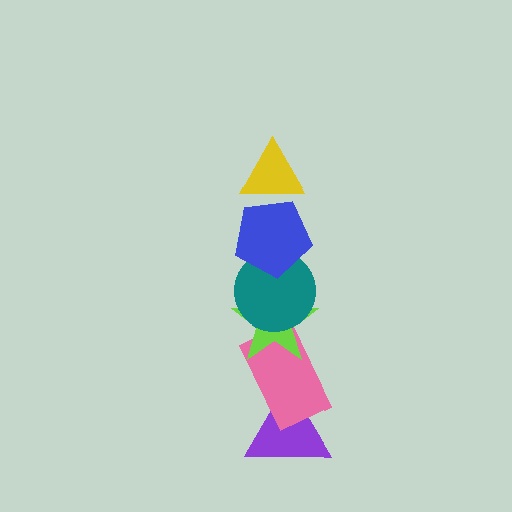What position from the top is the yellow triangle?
The yellow triangle is 1st from the top.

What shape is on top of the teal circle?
The blue pentagon is on top of the teal circle.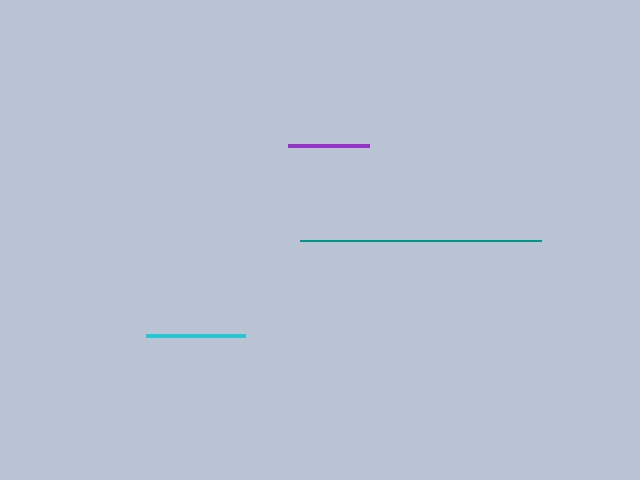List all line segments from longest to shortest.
From longest to shortest: teal, cyan, purple.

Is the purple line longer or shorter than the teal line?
The teal line is longer than the purple line.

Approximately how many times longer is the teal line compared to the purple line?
The teal line is approximately 3.0 times the length of the purple line.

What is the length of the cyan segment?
The cyan segment is approximately 99 pixels long.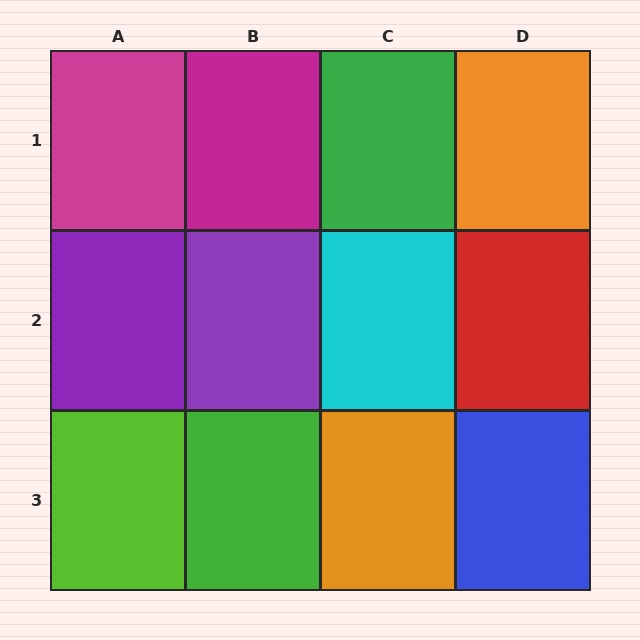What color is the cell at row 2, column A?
Purple.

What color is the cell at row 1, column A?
Magenta.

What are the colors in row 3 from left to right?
Lime, green, orange, blue.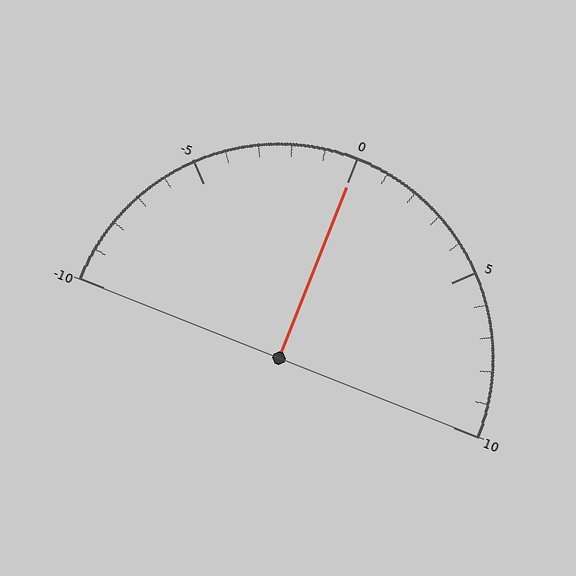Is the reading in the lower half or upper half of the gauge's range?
The reading is in the upper half of the range (-10 to 10).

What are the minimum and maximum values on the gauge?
The gauge ranges from -10 to 10.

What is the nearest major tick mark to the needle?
The nearest major tick mark is 0.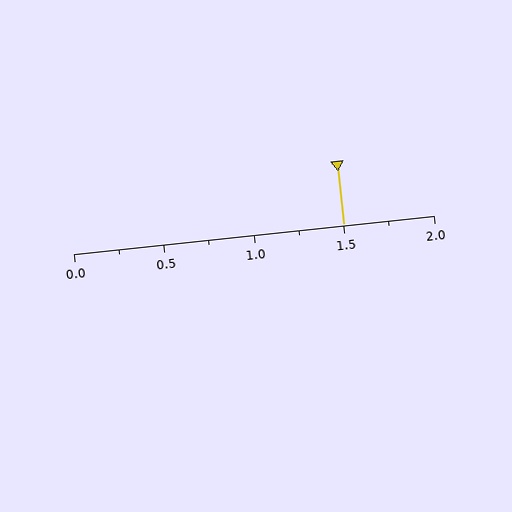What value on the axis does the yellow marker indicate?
The marker indicates approximately 1.5.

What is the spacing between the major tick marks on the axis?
The major ticks are spaced 0.5 apart.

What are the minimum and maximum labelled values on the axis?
The axis runs from 0.0 to 2.0.